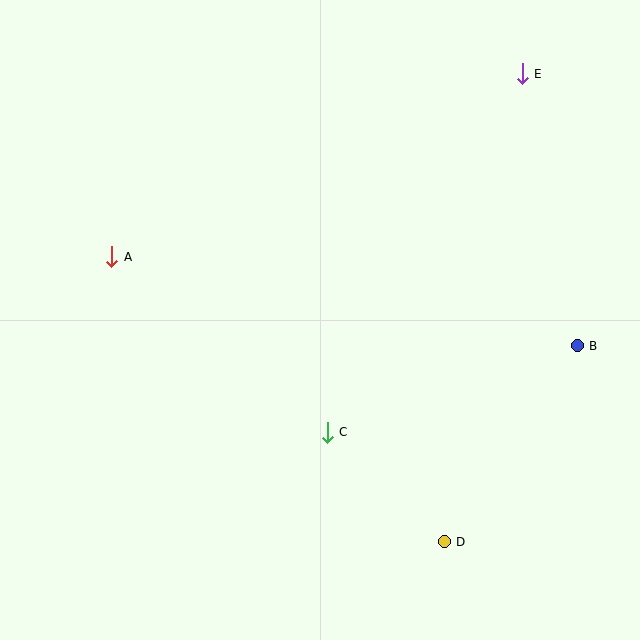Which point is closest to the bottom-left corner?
Point C is closest to the bottom-left corner.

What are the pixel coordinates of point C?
Point C is at (327, 432).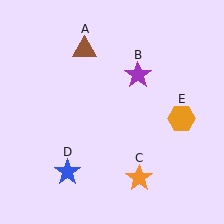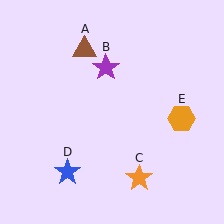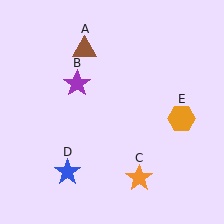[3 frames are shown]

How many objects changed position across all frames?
1 object changed position: purple star (object B).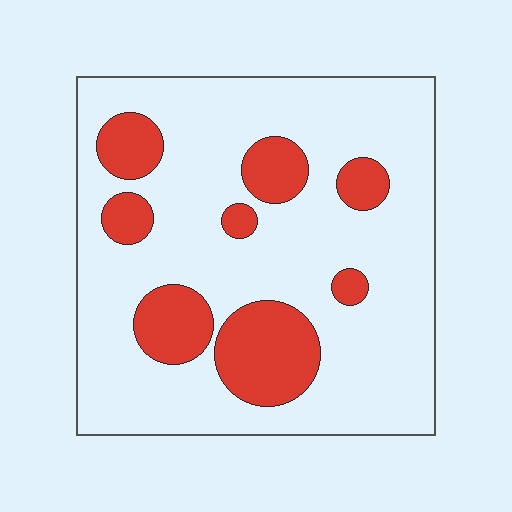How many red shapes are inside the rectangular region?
8.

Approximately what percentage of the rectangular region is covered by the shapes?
Approximately 20%.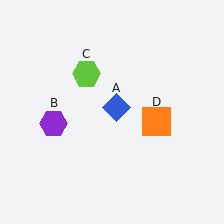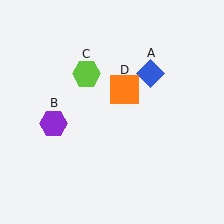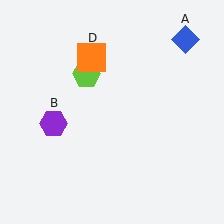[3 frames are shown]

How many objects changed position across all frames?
2 objects changed position: blue diamond (object A), orange square (object D).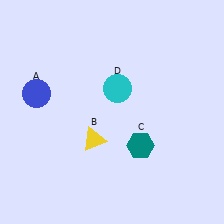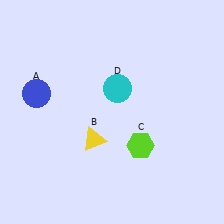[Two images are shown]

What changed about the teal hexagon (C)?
In Image 1, C is teal. In Image 2, it changed to lime.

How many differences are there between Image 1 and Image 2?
There is 1 difference between the two images.